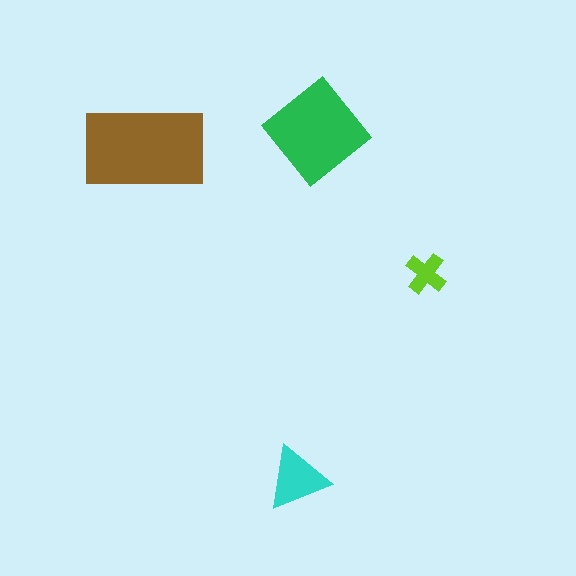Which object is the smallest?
The lime cross.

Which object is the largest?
The brown rectangle.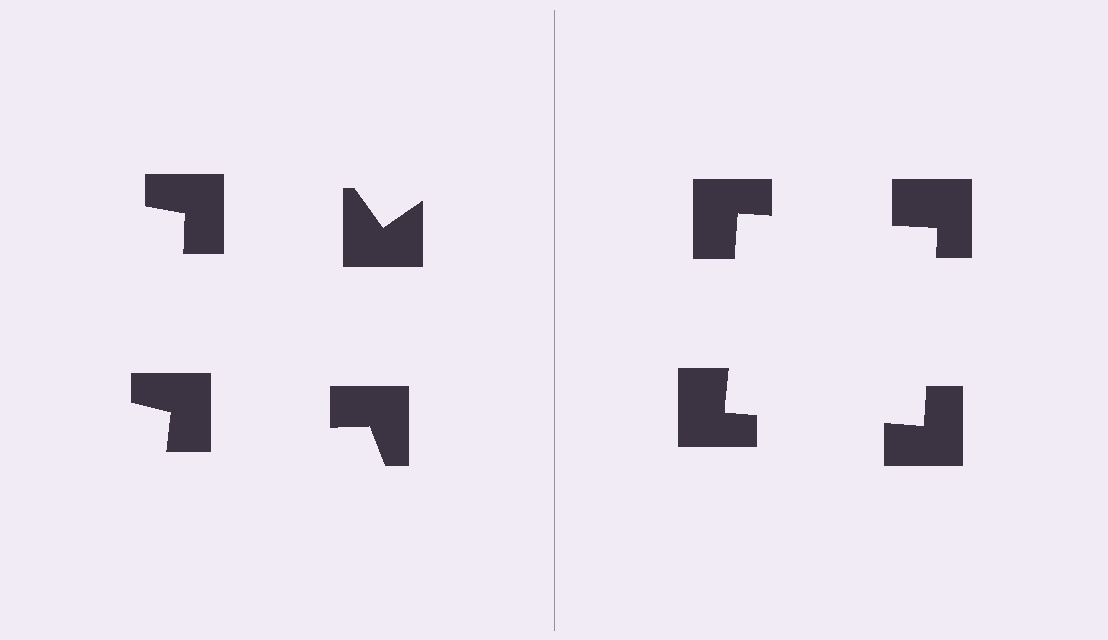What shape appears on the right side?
An illusory square.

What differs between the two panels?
The notched squares are positioned identically on both sides; only the wedge orientations differ. On the right they align to a square; on the left they are misaligned.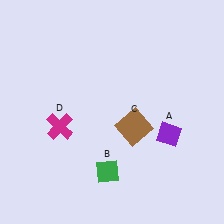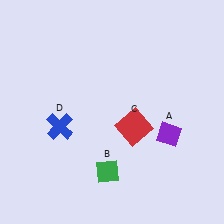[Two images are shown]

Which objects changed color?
C changed from brown to red. D changed from magenta to blue.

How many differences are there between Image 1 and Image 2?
There are 2 differences between the two images.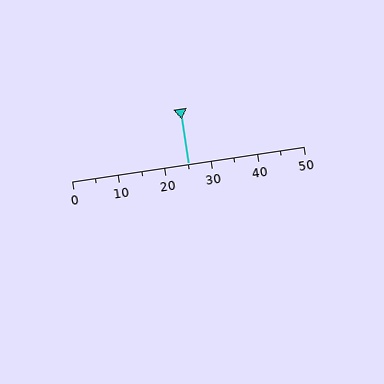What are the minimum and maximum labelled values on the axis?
The axis runs from 0 to 50.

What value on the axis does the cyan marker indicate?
The marker indicates approximately 25.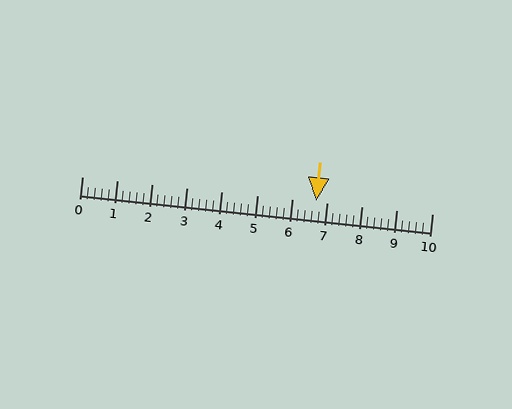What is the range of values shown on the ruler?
The ruler shows values from 0 to 10.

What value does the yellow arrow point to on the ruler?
The yellow arrow points to approximately 6.7.